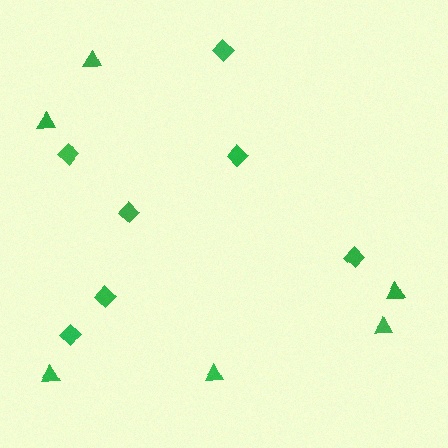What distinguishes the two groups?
There are 2 groups: one group of triangles (6) and one group of diamonds (7).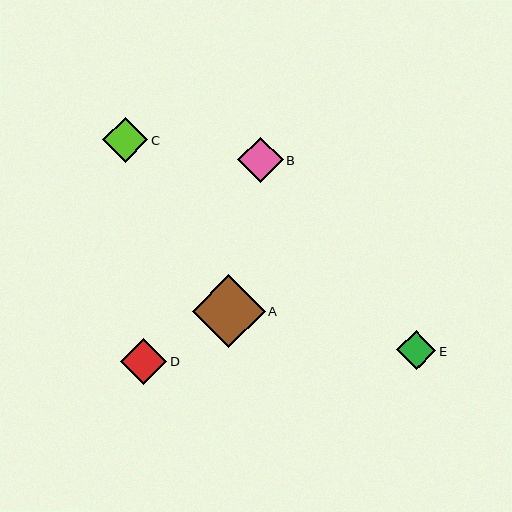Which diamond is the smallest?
Diamond E is the smallest with a size of approximately 39 pixels.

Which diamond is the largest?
Diamond A is the largest with a size of approximately 73 pixels.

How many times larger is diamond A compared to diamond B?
Diamond A is approximately 1.6 times the size of diamond B.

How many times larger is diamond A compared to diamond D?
Diamond A is approximately 1.6 times the size of diamond D.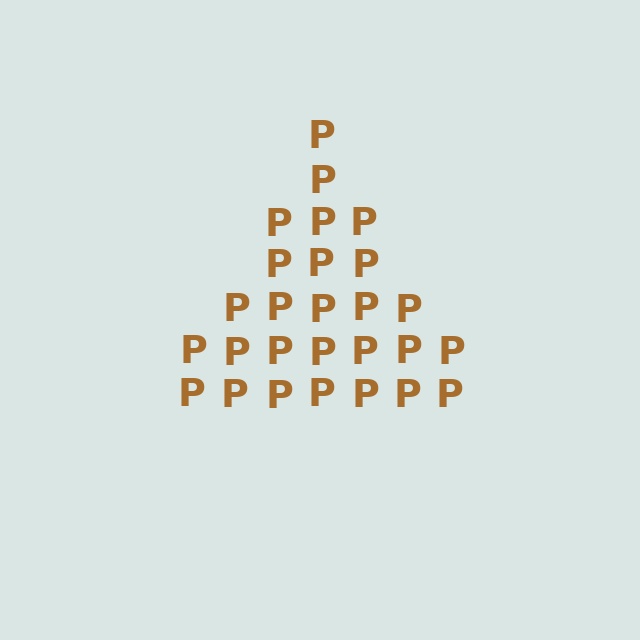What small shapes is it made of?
It is made of small letter P's.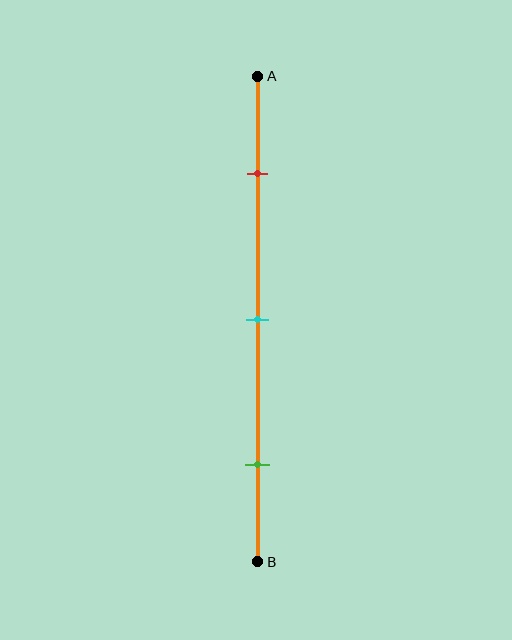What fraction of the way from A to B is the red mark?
The red mark is approximately 20% (0.2) of the way from A to B.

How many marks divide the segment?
There are 3 marks dividing the segment.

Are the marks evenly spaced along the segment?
Yes, the marks are approximately evenly spaced.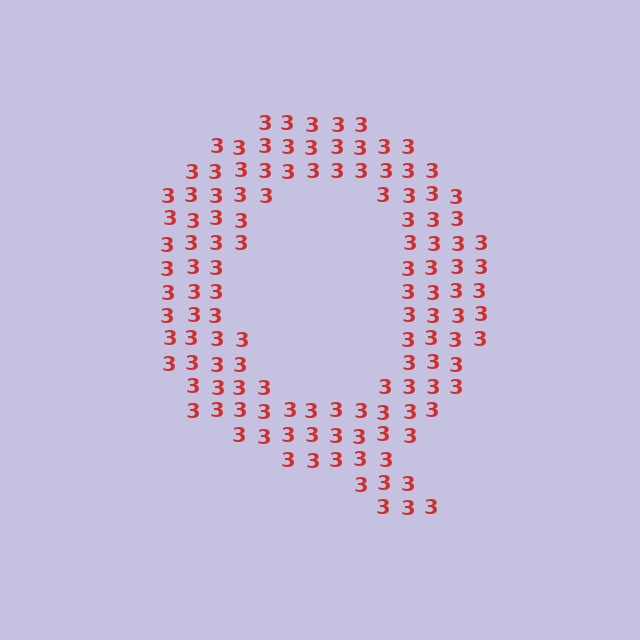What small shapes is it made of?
It is made of small digit 3's.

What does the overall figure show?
The overall figure shows the letter Q.